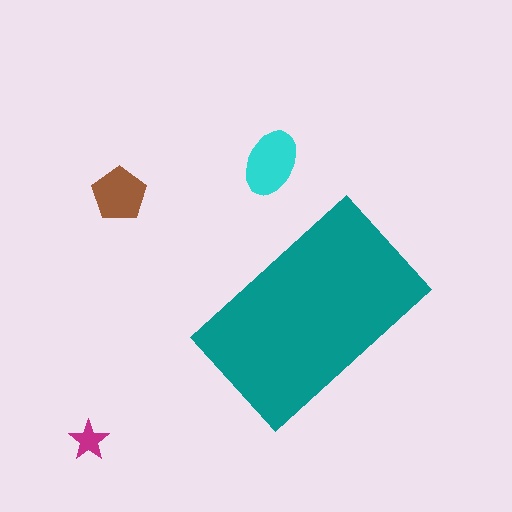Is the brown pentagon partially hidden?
No, the brown pentagon is fully visible.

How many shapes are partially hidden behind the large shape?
0 shapes are partially hidden.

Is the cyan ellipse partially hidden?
No, the cyan ellipse is fully visible.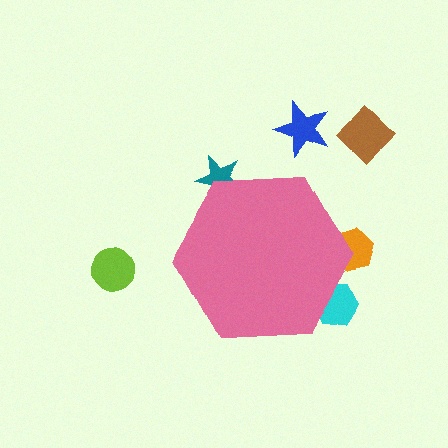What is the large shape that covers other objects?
A pink hexagon.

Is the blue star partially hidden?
No, the blue star is fully visible.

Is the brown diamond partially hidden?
No, the brown diamond is fully visible.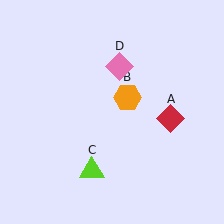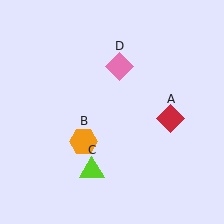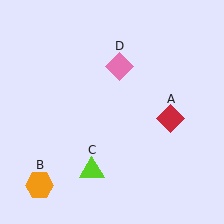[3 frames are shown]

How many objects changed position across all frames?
1 object changed position: orange hexagon (object B).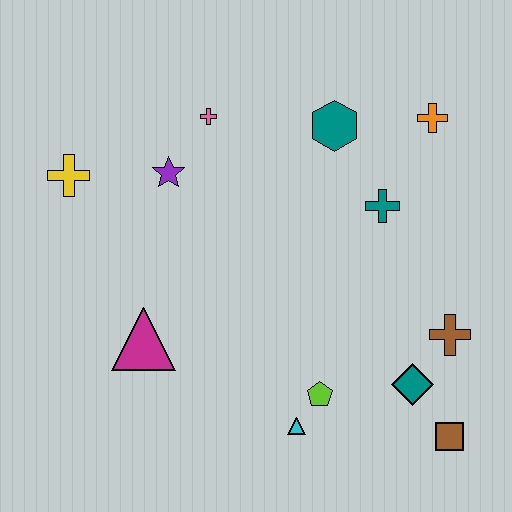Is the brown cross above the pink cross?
No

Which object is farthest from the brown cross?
The yellow cross is farthest from the brown cross.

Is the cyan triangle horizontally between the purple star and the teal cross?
Yes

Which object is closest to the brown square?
The teal diamond is closest to the brown square.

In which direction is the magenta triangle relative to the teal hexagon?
The magenta triangle is below the teal hexagon.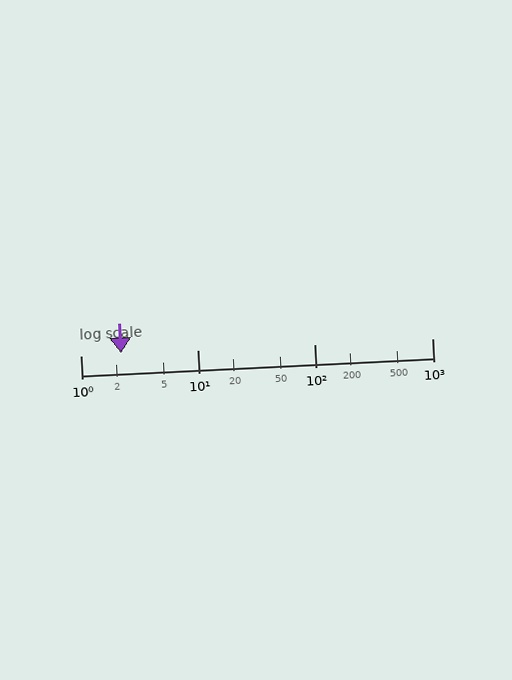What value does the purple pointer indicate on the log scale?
The pointer indicates approximately 2.2.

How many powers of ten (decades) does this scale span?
The scale spans 3 decades, from 1 to 1000.